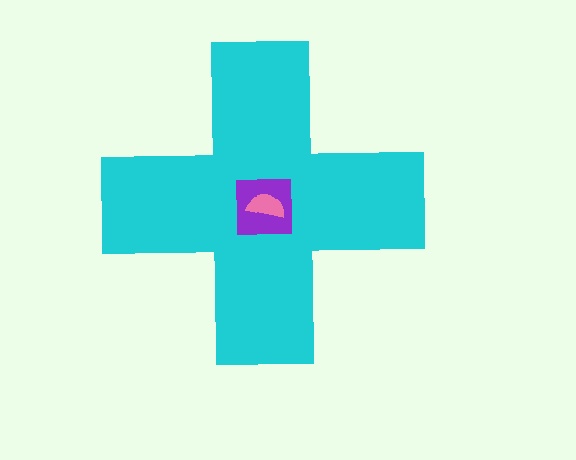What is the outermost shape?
The cyan cross.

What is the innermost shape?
The pink semicircle.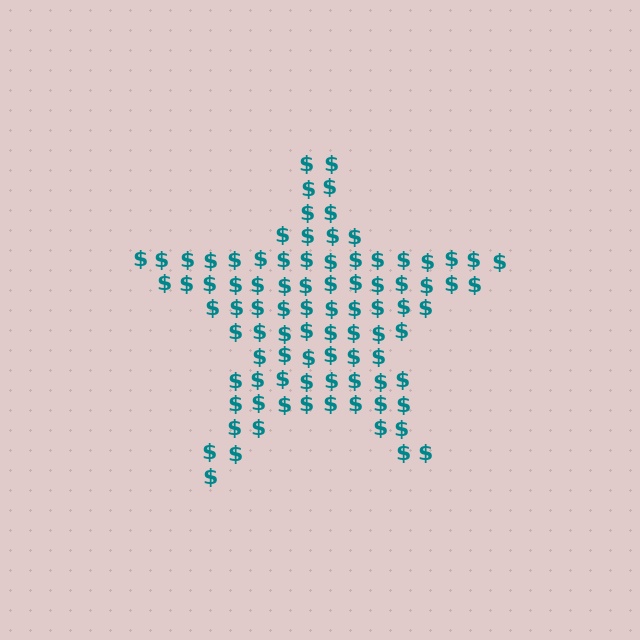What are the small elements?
The small elements are dollar signs.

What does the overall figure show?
The overall figure shows a star.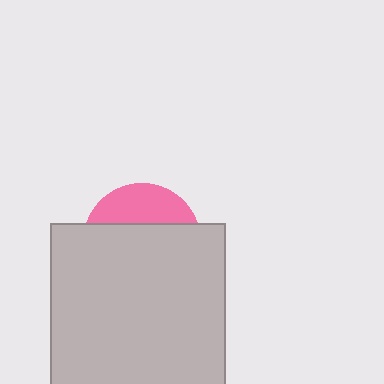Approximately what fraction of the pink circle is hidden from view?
Roughly 70% of the pink circle is hidden behind the light gray rectangle.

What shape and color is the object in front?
The object in front is a light gray rectangle.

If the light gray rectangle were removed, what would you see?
You would see the complete pink circle.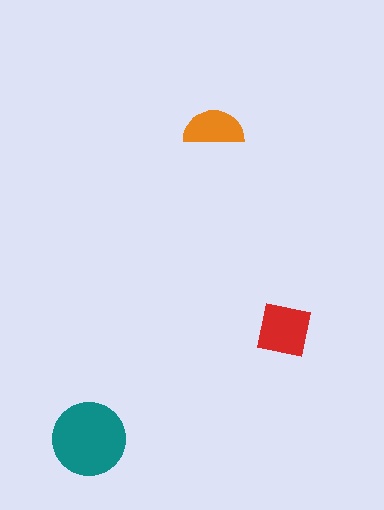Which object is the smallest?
The orange semicircle.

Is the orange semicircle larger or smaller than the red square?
Smaller.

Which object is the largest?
The teal circle.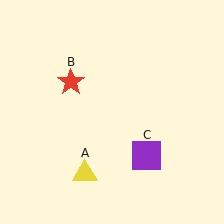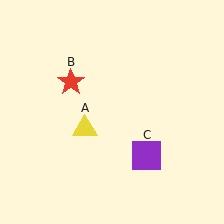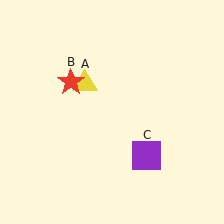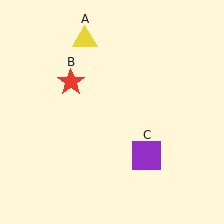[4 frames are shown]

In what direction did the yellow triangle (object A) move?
The yellow triangle (object A) moved up.